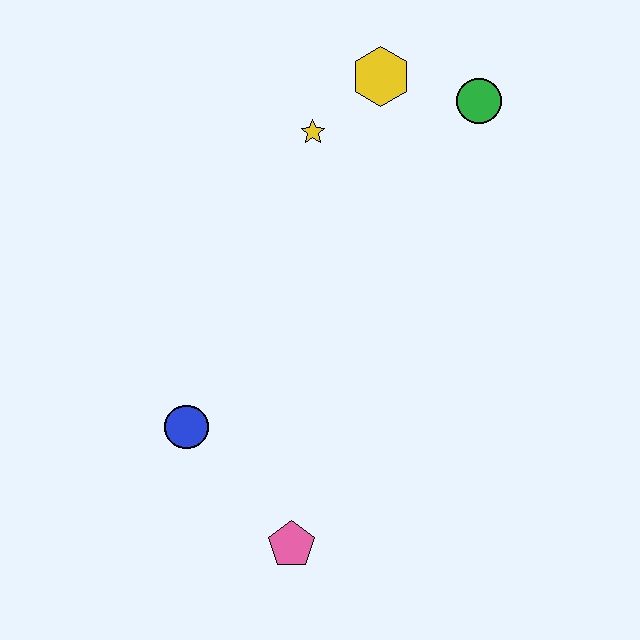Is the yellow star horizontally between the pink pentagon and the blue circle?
No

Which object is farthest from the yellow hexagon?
The pink pentagon is farthest from the yellow hexagon.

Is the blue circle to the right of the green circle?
No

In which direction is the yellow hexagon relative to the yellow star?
The yellow hexagon is to the right of the yellow star.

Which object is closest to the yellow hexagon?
The yellow star is closest to the yellow hexagon.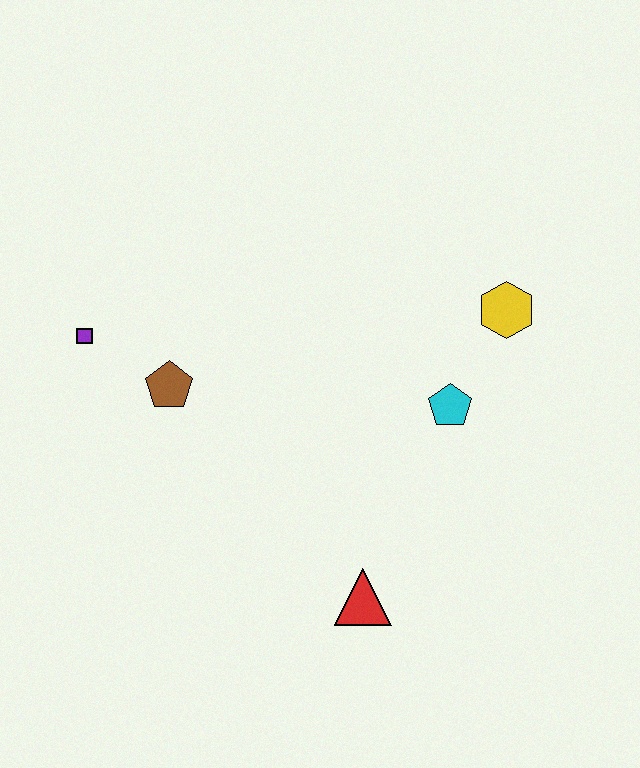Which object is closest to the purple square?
The brown pentagon is closest to the purple square.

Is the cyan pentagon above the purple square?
No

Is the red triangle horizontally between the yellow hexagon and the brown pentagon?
Yes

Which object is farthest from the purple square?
The yellow hexagon is farthest from the purple square.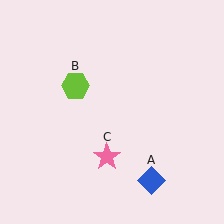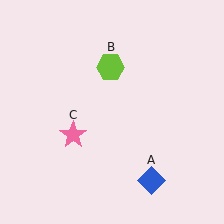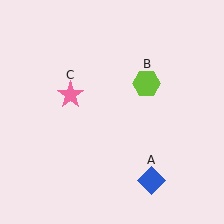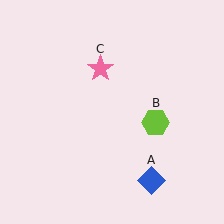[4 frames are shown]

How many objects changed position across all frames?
2 objects changed position: lime hexagon (object B), pink star (object C).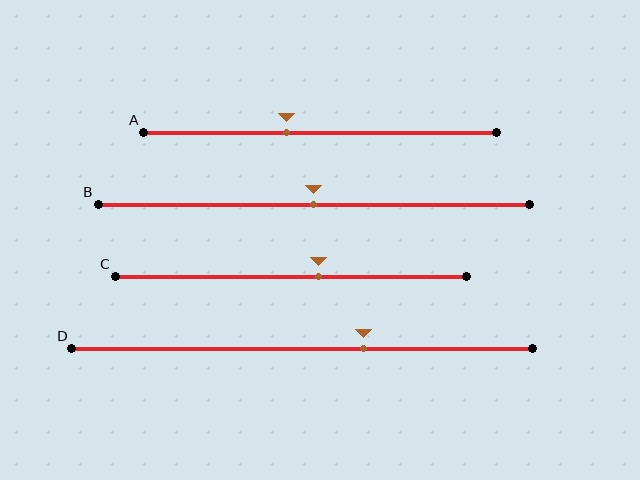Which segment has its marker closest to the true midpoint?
Segment B has its marker closest to the true midpoint.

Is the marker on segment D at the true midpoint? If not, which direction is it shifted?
No, the marker on segment D is shifted to the right by about 13% of the segment length.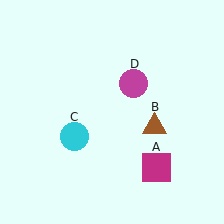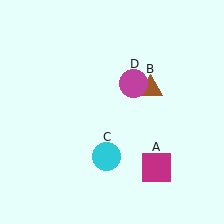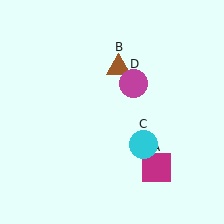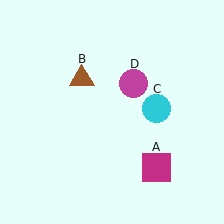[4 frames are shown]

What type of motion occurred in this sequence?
The brown triangle (object B), cyan circle (object C) rotated counterclockwise around the center of the scene.